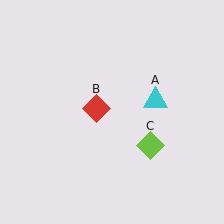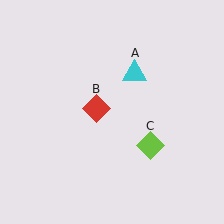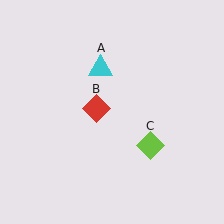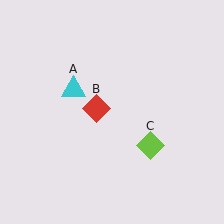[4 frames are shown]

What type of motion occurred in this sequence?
The cyan triangle (object A) rotated counterclockwise around the center of the scene.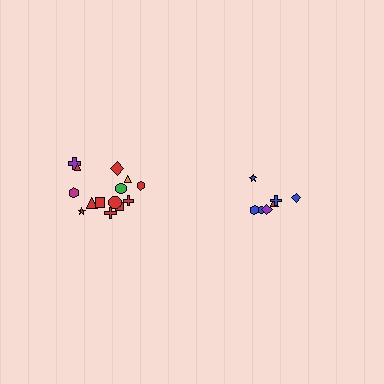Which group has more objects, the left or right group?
The left group.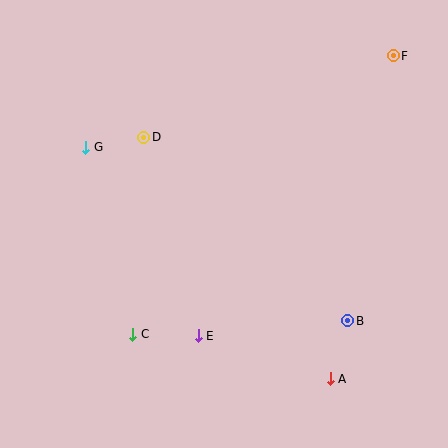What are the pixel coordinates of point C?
Point C is at (133, 334).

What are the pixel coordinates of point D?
Point D is at (144, 137).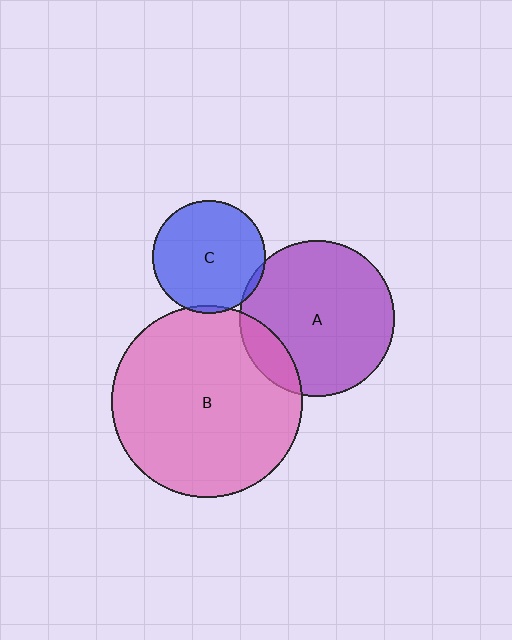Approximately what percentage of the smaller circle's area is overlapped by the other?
Approximately 15%.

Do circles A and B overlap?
Yes.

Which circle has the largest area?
Circle B (pink).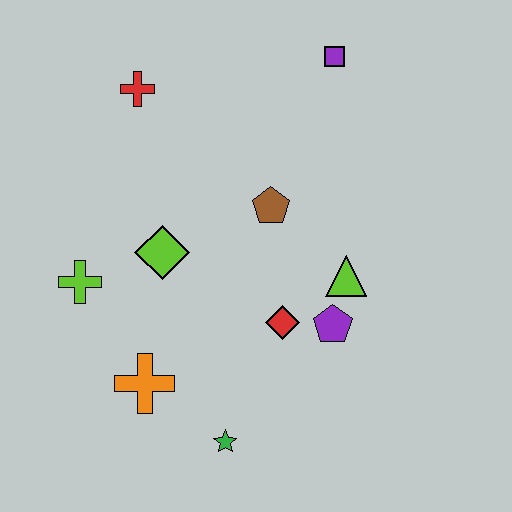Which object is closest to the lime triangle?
The purple pentagon is closest to the lime triangle.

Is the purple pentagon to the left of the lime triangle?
Yes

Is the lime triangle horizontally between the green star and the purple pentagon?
No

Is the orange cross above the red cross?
No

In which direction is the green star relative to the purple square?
The green star is below the purple square.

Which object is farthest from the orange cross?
The purple square is farthest from the orange cross.